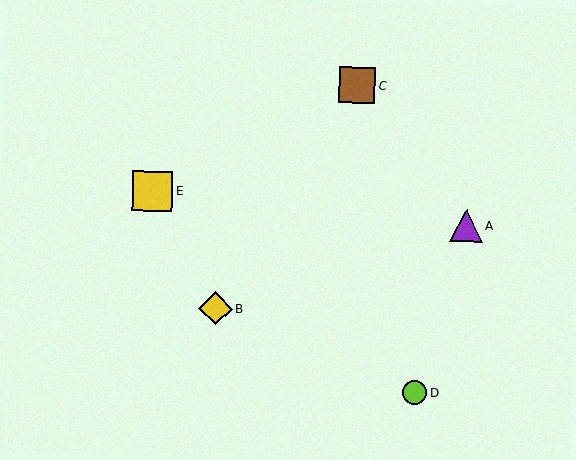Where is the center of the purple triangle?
The center of the purple triangle is at (466, 225).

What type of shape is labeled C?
Shape C is a brown square.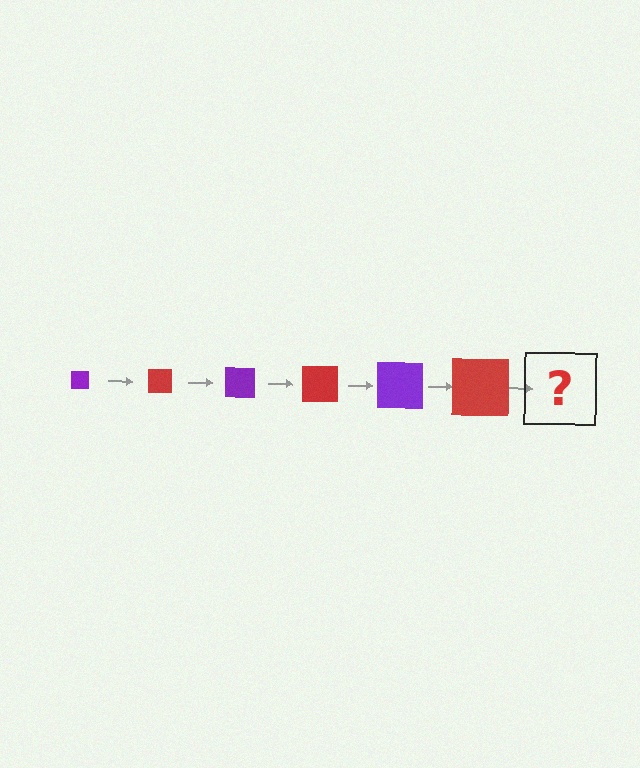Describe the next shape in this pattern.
It should be a purple square, larger than the previous one.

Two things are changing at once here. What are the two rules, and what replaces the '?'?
The two rules are that the square grows larger each step and the color cycles through purple and red. The '?' should be a purple square, larger than the previous one.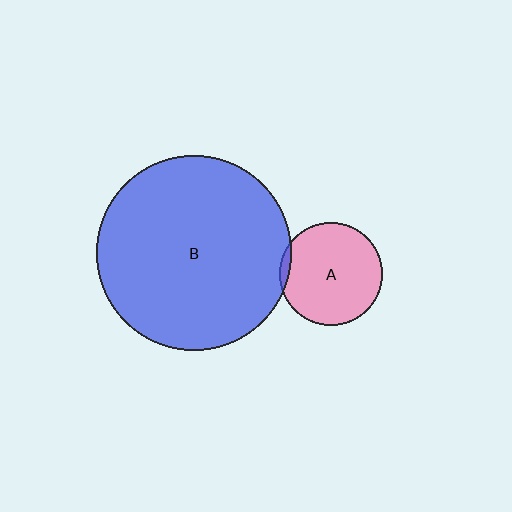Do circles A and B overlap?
Yes.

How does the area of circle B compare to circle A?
Approximately 3.6 times.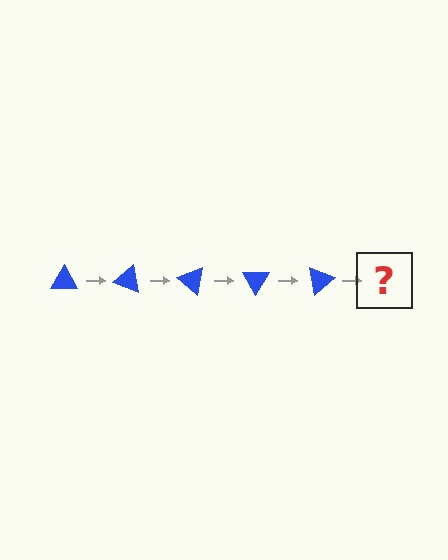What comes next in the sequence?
The next element should be a blue triangle rotated 100 degrees.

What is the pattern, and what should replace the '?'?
The pattern is that the triangle rotates 20 degrees each step. The '?' should be a blue triangle rotated 100 degrees.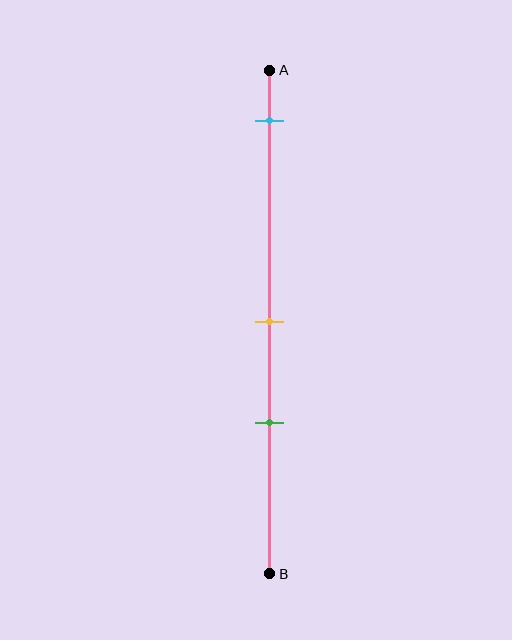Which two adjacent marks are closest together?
The yellow and green marks are the closest adjacent pair.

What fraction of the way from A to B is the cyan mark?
The cyan mark is approximately 10% (0.1) of the way from A to B.